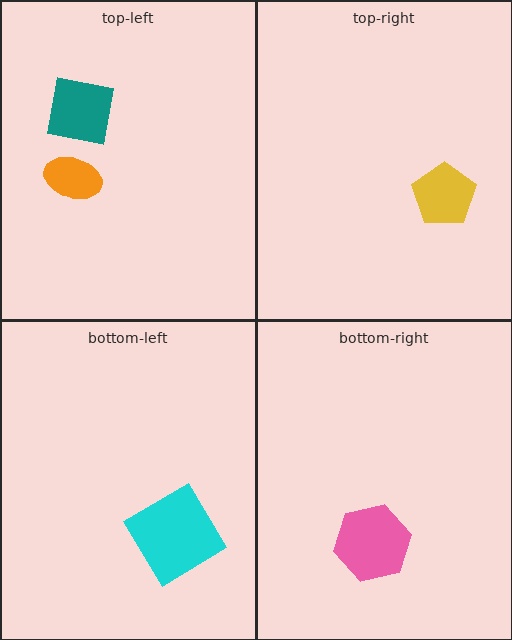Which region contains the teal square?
The top-left region.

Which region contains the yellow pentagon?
The top-right region.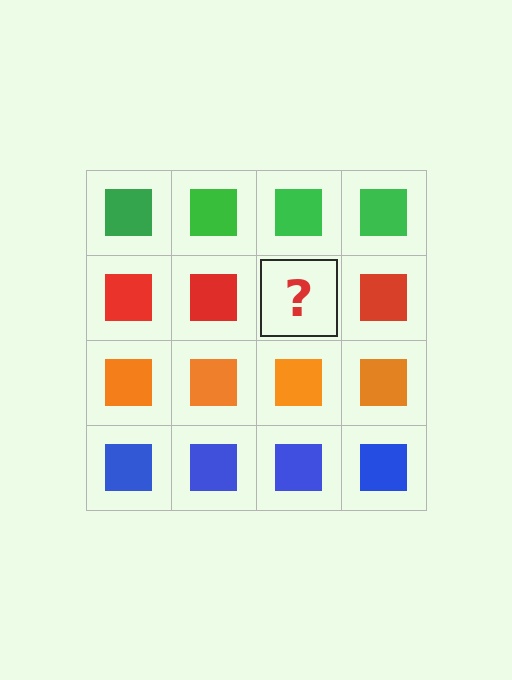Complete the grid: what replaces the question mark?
The question mark should be replaced with a red square.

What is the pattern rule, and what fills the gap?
The rule is that each row has a consistent color. The gap should be filled with a red square.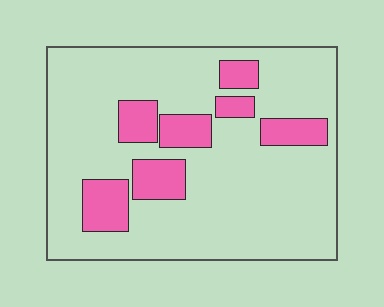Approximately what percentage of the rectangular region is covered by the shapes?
Approximately 20%.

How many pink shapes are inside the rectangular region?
7.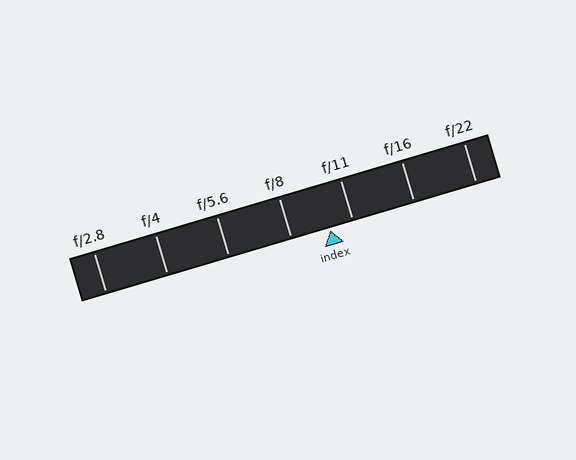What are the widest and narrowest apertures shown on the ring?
The widest aperture shown is f/2.8 and the narrowest is f/22.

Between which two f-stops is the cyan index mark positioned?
The index mark is between f/8 and f/11.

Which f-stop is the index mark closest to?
The index mark is closest to f/11.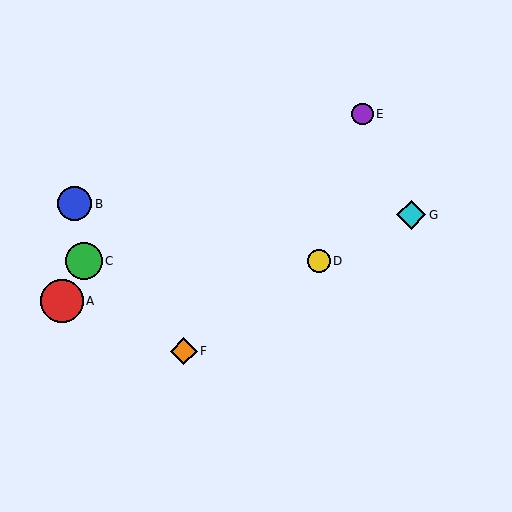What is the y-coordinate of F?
Object F is at y≈351.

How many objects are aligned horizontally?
2 objects (C, D) are aligned horizontally.